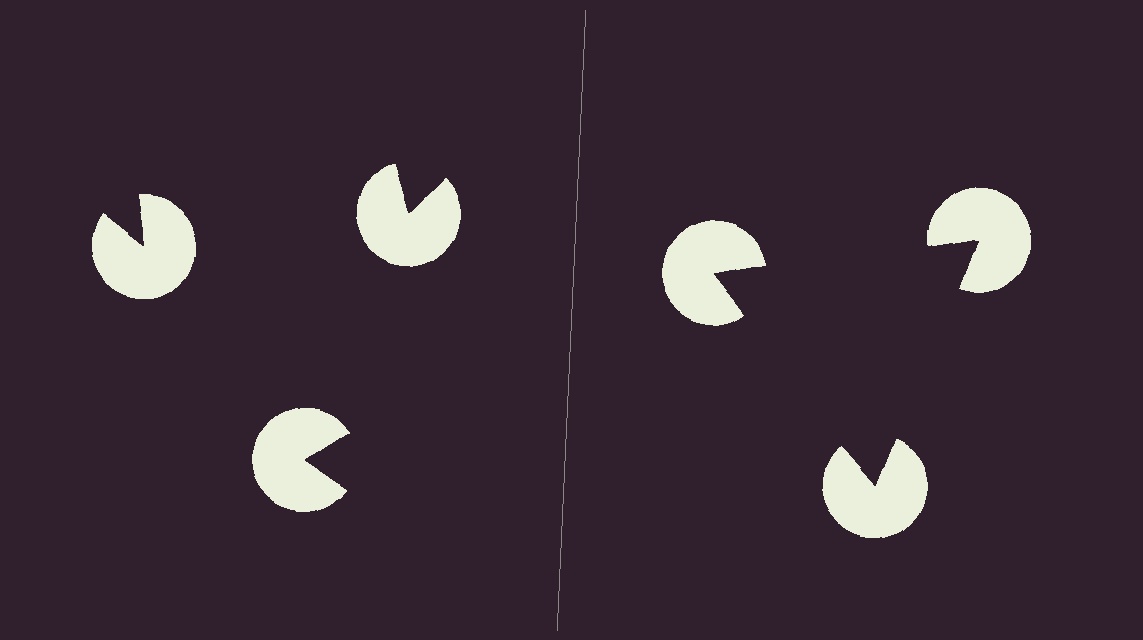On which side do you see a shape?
An illusory triangle appears on the right side. On the left side the wedge cuts are rotated, so no coherent shape forms.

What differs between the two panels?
The pac-man discs are positioned identically on both sides; only the wedge orientations differ. On the right they align to a triangle; on the left they are misaligned.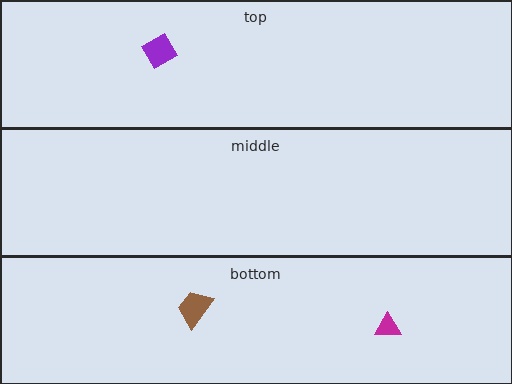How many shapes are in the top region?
1.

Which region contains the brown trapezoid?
The bottom region.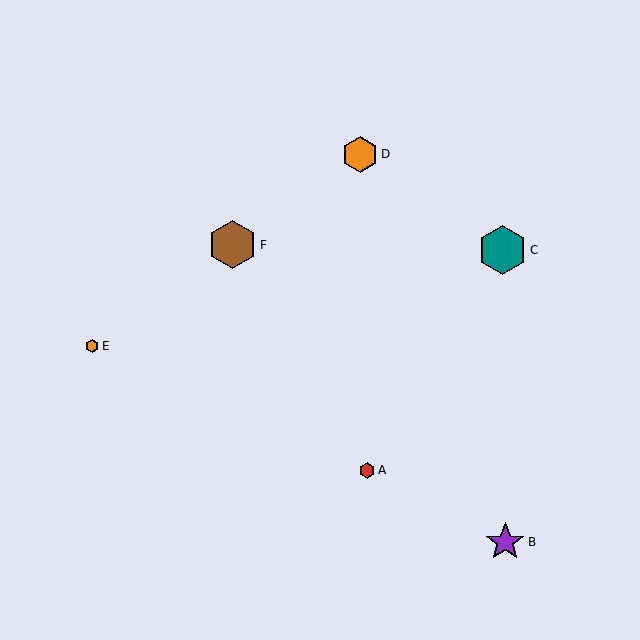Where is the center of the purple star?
The center of the purple star is at (505, 542).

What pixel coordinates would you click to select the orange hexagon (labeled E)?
Click at (92, 346) to select the orange hexagon E.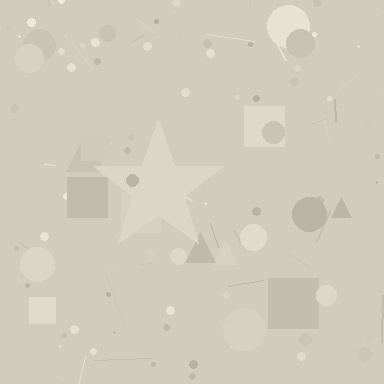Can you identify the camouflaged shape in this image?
The camouflaged shape is a star.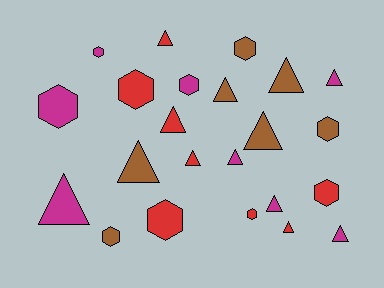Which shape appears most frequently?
Triangle, with 13 objects.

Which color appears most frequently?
Magenta, with 8 objects.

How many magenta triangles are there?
There are 5 magenta triangles.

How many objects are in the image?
There are 23 objects.